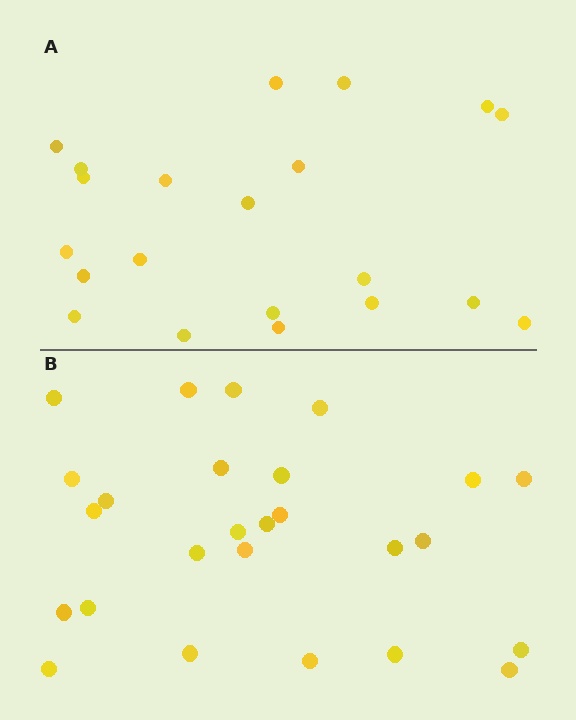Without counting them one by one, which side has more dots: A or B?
Region B (the bottom region) has more dots.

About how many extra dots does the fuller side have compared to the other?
Region B has about 5 more dots than region A.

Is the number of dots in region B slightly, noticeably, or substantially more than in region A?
Region B has only slightly more — the two regions are fairly close. The ratio is roughly 1.2 to 1.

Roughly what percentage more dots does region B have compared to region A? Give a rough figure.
About 25% more.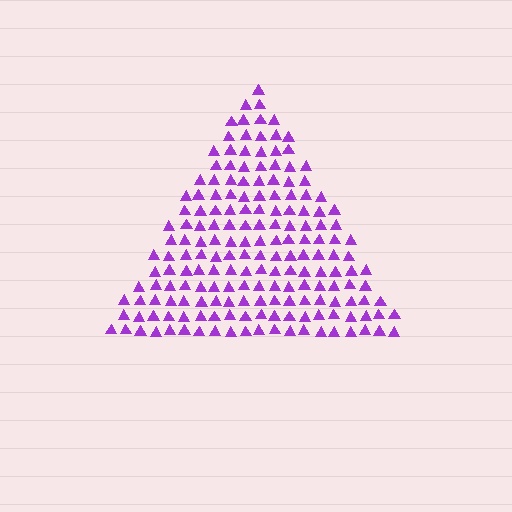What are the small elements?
The small elements are triangles.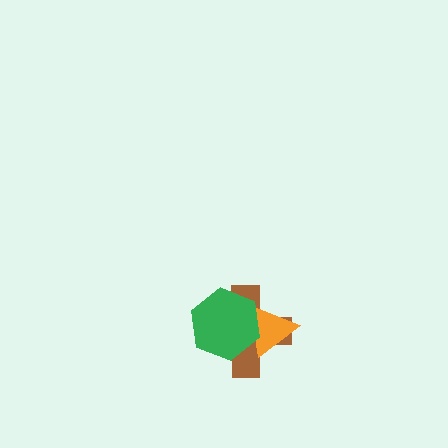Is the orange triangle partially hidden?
Yes, it is partially covered by another shape.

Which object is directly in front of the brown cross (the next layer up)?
The orange triangle is directly in front of the brown cross.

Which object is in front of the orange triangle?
The green hexagon is in front of the orange triangle.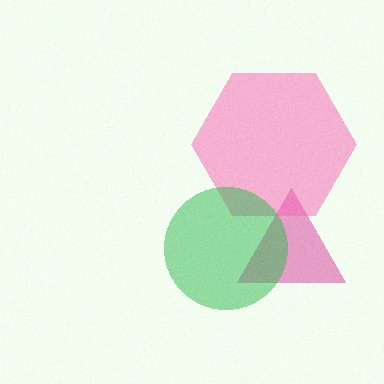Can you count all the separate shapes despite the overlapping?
Yes, there are 3 separate shapes.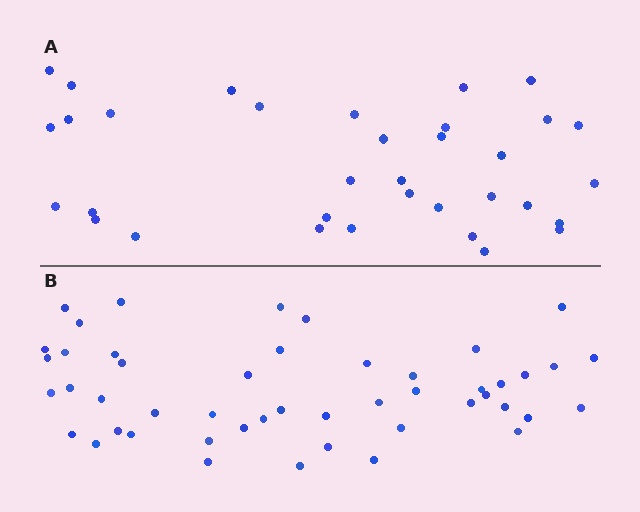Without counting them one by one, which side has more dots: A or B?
Region B (the bottom region) has more dots.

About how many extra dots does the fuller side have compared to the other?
Region B has approximately 15 more dots than region A.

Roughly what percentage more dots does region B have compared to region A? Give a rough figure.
About 40% more.